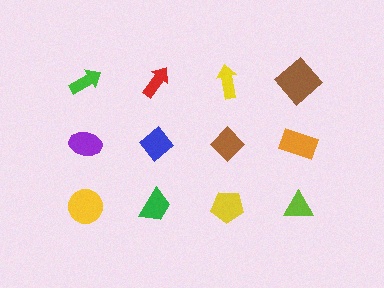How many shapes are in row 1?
4 shapes.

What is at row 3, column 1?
A yellow circle.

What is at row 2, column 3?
A brown diamond.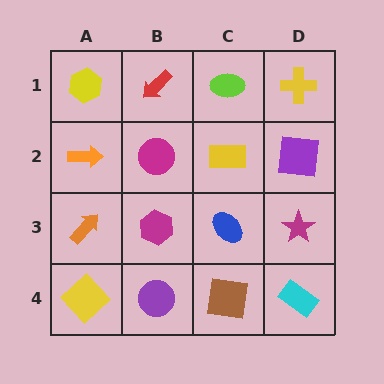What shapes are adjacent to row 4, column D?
A magenta star (row 3, column D), a brown square (row 4, column C).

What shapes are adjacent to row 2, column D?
A yellow cross (row 1, column D), a magenta star (row 3, column D), a yellow rectangle (row 2, column C).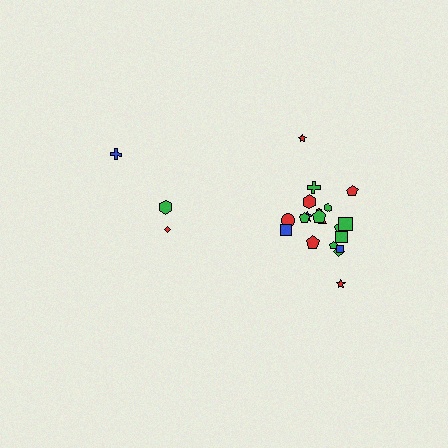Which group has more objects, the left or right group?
The right group.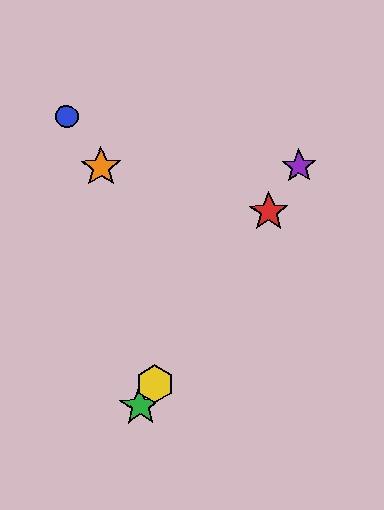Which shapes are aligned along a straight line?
The red star, the green star, the yellow hexagon, the purple star are aligned along a straight line.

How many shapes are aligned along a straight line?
4 shapes (the red star, the green star, the yellow hexagon, the purple star) are aligned along a straight line.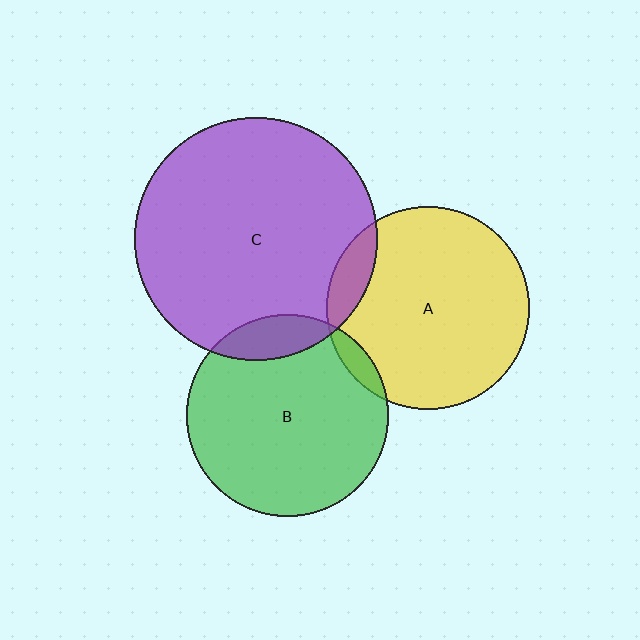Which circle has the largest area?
Circle C (purple).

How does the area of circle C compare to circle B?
Approximately 1.5 times.